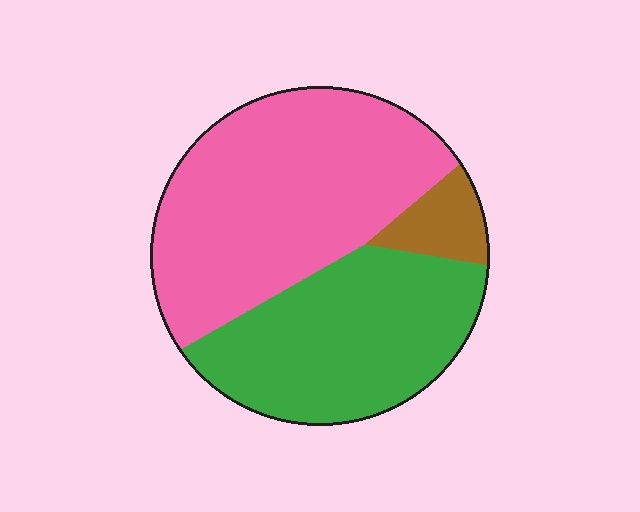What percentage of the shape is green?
Green takes up between a third and a half of the shape.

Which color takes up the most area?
Pink, at roughly 55%.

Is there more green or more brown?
Green.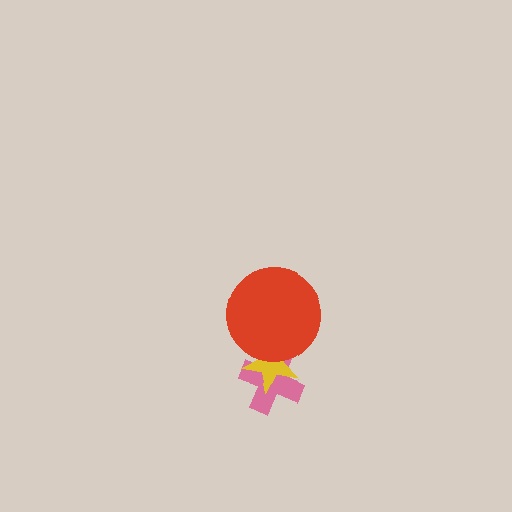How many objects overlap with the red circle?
2 objects overlap with the red circle.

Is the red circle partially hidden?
No, no other shape covers it.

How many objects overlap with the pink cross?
2 objects overlap with the pink cross.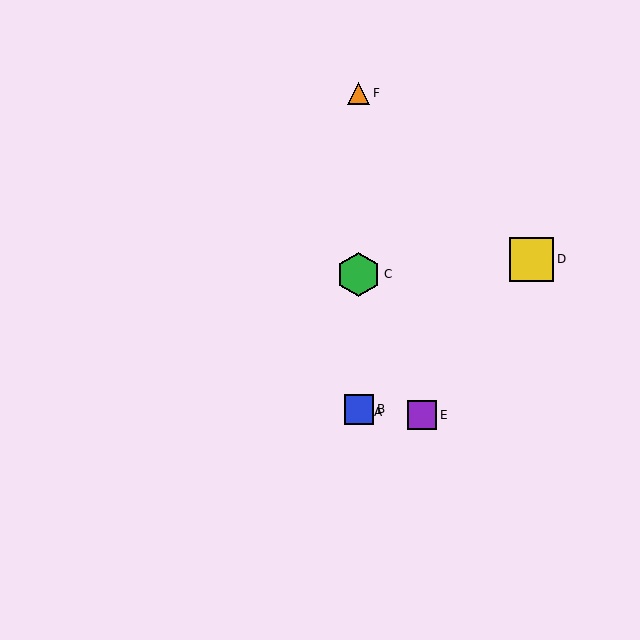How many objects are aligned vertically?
4 objects (A, B, C, F) are aligned vertically.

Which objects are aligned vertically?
Objects A, B, C, F are aligned vertically.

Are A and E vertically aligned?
No, A is at x≈359 and E is at x≈422.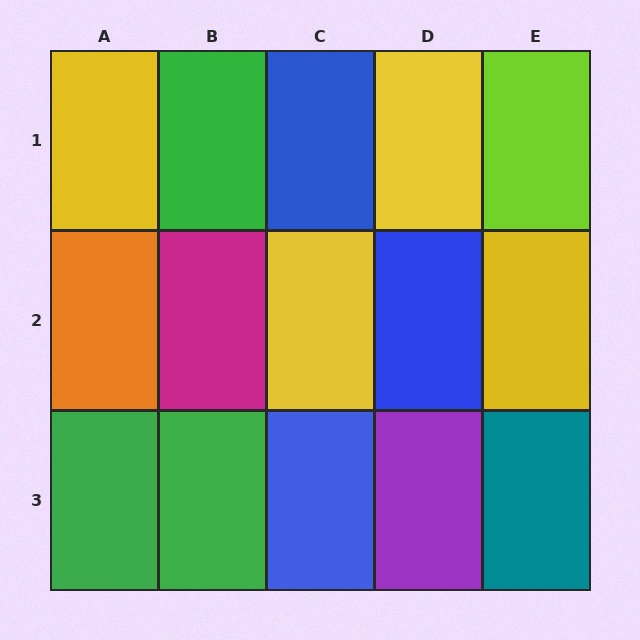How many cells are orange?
1 cell is orange.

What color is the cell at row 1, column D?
Yellow.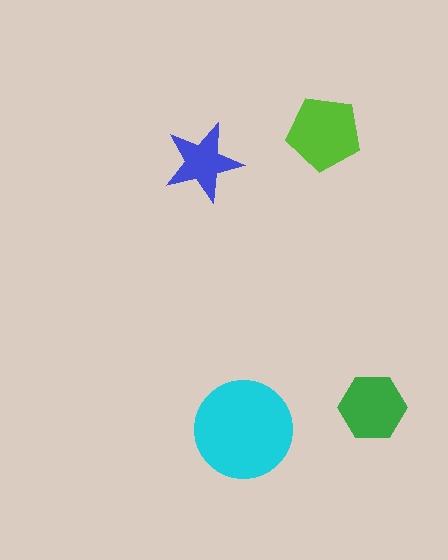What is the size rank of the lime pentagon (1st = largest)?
2nd.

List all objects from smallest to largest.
The blue star, the green hexagon, the lime pentagon, the cyan circle.